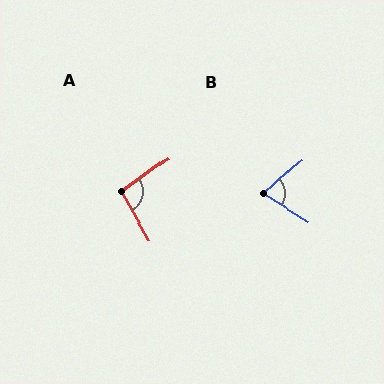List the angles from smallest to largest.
B (73°), A (96°).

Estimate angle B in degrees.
Approximately 73 degrees.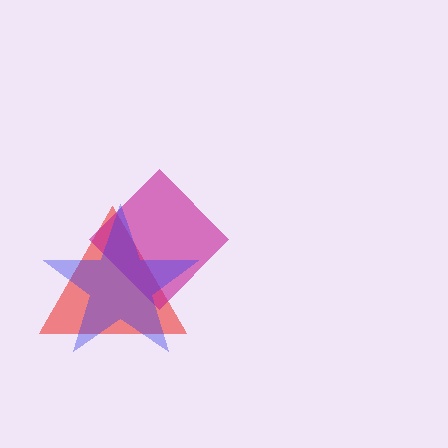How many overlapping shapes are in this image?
There are 3 overlapping shapes in the image.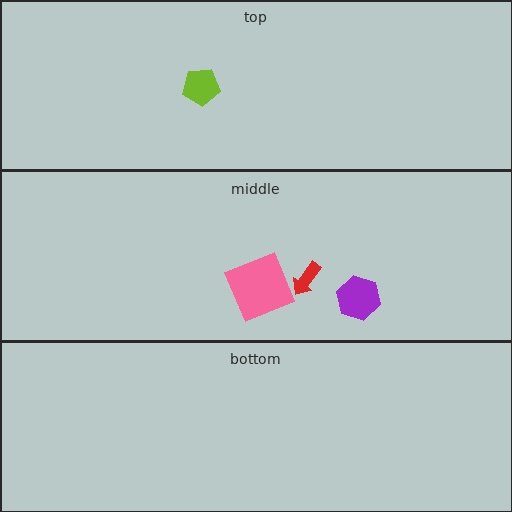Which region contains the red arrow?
The middle region.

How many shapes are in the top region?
1.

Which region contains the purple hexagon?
The middle region.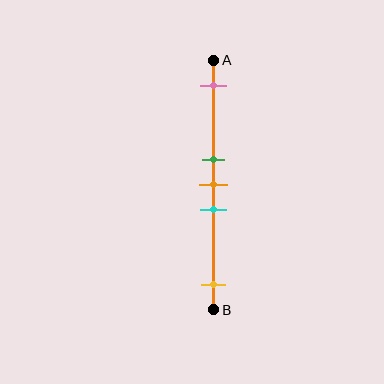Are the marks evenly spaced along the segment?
No, the marks are not evenly spaced.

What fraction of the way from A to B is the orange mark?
The orange mark is approximately 50% (0.5) of the way from A to B.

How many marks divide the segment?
There are 5 marks dividing the segment.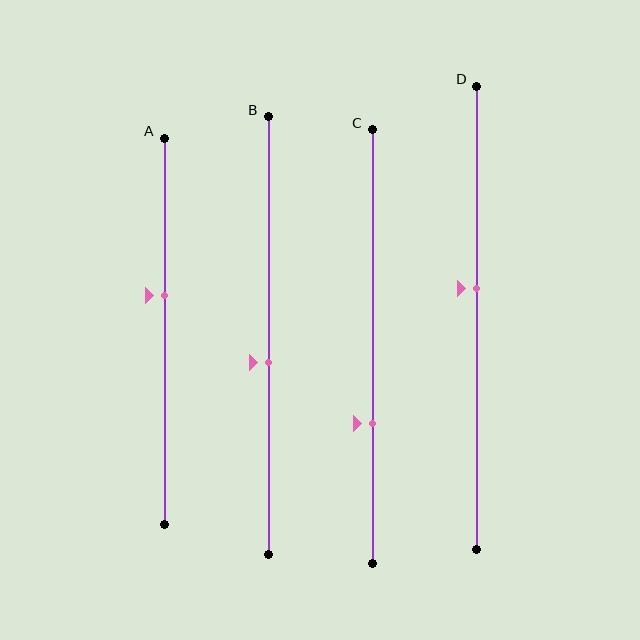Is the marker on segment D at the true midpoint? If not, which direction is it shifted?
No, the marker on segment D is shifted upward by about 6% of the segment length.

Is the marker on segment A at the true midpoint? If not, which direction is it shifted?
No, the marker on segment A is shifted upward by about 9% of the segment length.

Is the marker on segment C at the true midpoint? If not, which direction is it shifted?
No, the marker on segment C is shifted downward by about 18% of the segment length.